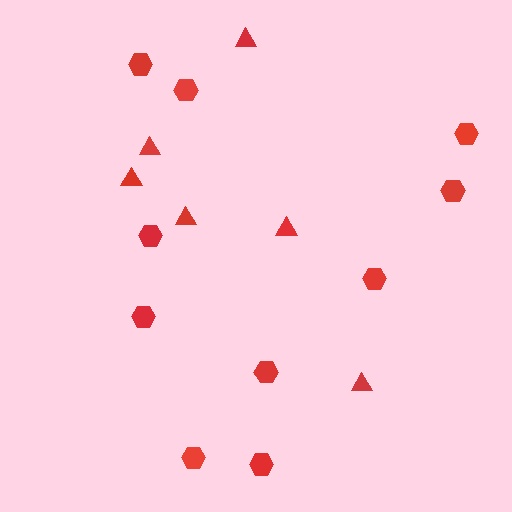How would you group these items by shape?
There are 2 groups: one group of triangles (6) and one group of hexagons (10).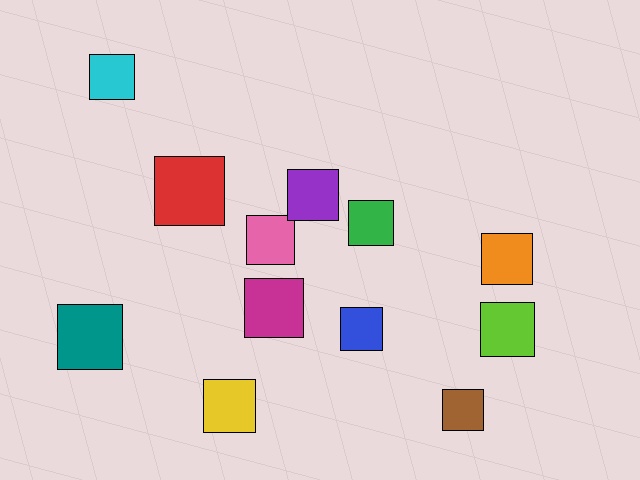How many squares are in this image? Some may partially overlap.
There are 12 squares.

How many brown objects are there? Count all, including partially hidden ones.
There is 1 brown object.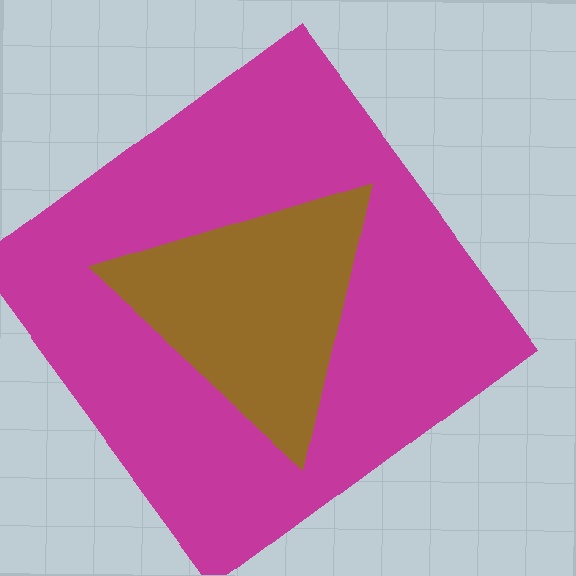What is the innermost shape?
The brown triangle.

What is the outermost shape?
The magenta diamond.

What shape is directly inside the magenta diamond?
The brown triangle.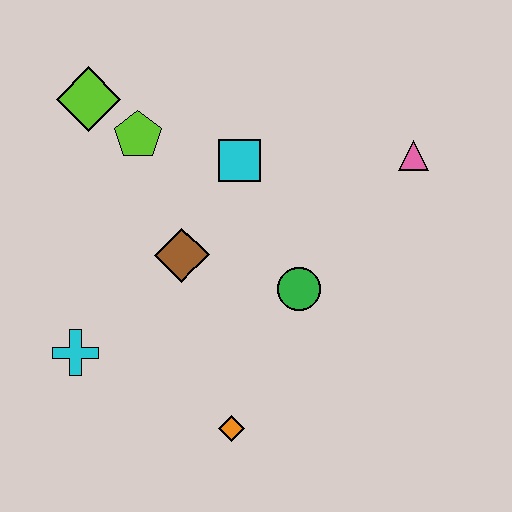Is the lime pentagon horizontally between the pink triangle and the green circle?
No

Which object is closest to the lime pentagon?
The lime diamond is closest to the lime pentagon.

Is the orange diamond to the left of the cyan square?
Yes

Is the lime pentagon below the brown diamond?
No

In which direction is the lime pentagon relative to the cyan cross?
The lime pentagon is above the cyan cross.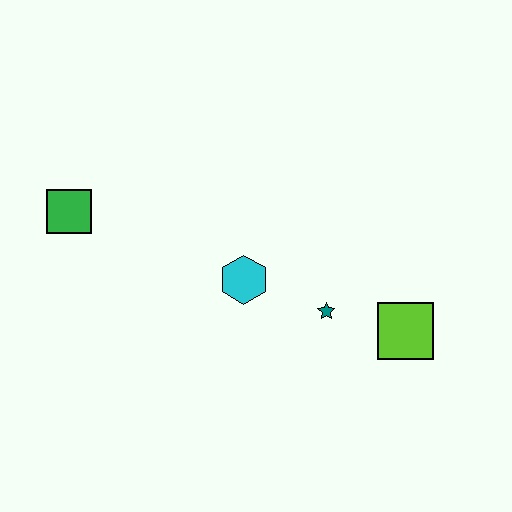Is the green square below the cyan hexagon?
No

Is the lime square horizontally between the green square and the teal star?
No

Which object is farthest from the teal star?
The green square is farthest from the teal star.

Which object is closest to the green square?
The cyan hexagon is closest to the green square.